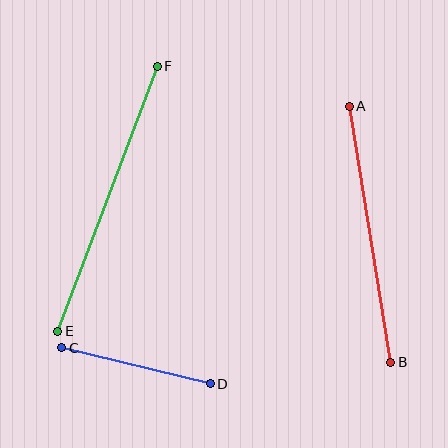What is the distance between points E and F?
The distance is approximately 283 pixels.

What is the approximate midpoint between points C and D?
The midpoint is at approximately (136, 366) pixels.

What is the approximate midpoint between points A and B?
The midpoint is at approximately (370, 234) pixels.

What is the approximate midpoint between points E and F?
The midpoint is at approximately (107, 199) pixels.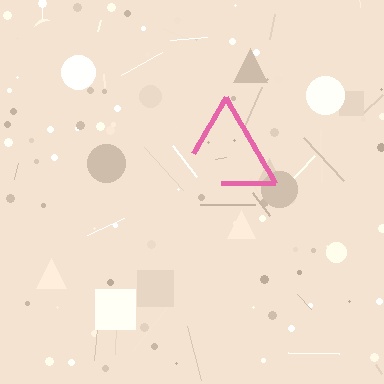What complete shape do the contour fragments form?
The contour fragments form a triangle.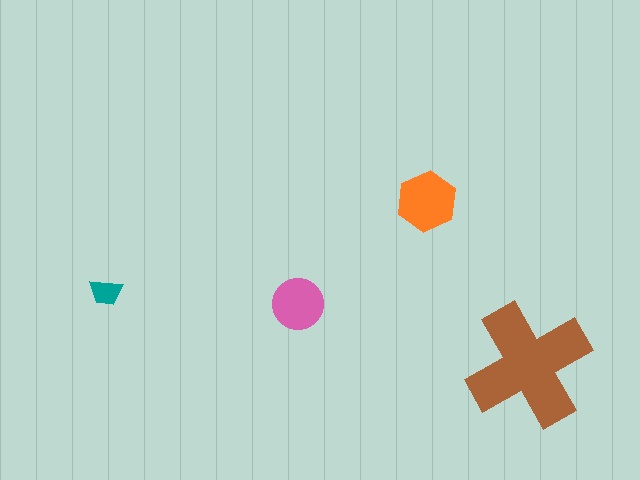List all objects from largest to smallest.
The brown cross, the orange hexagon, the pink circle, the teal trapezoid.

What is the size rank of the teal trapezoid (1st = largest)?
4th.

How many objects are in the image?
There are 4 objects in the image.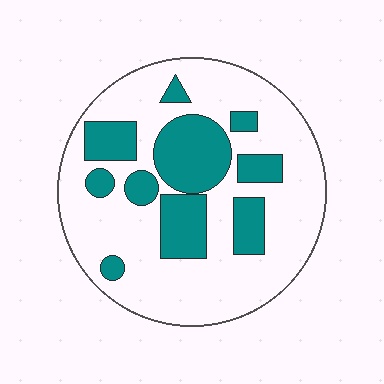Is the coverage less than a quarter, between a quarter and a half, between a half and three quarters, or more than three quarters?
Between a quarter and a half.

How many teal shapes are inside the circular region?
10.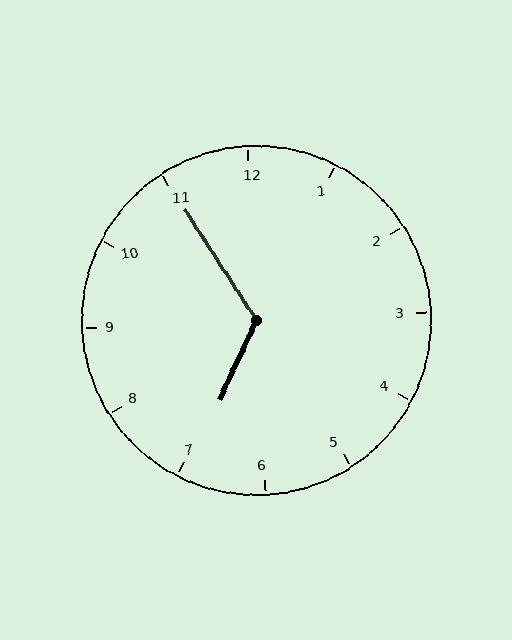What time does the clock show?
6:55.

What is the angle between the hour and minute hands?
Approximately 122 degrees.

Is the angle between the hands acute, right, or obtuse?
It is obtuse.